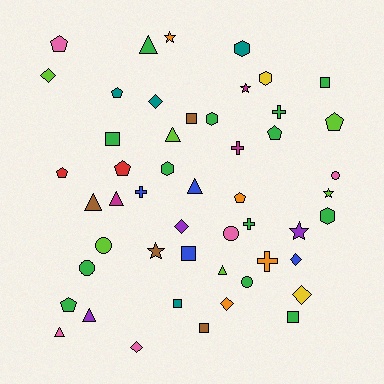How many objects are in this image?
There are 50 objects.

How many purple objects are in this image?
There are 3 purple objects.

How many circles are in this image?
There are 5 circles.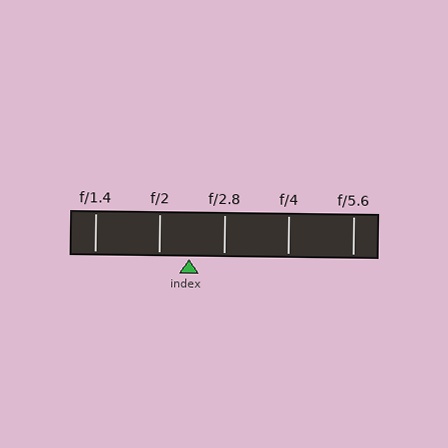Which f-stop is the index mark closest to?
The index mark is closest to f/2.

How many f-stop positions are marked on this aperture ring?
There are 5 f-stop positions marked.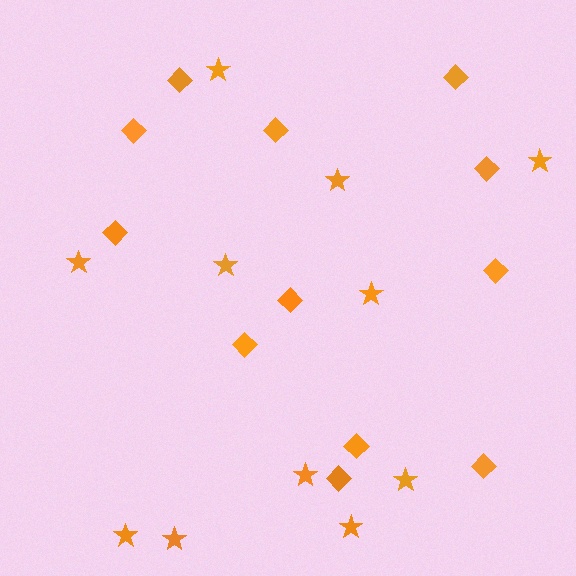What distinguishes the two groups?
There are 2 groups: one group of diamonds (12) and one group of stars (11).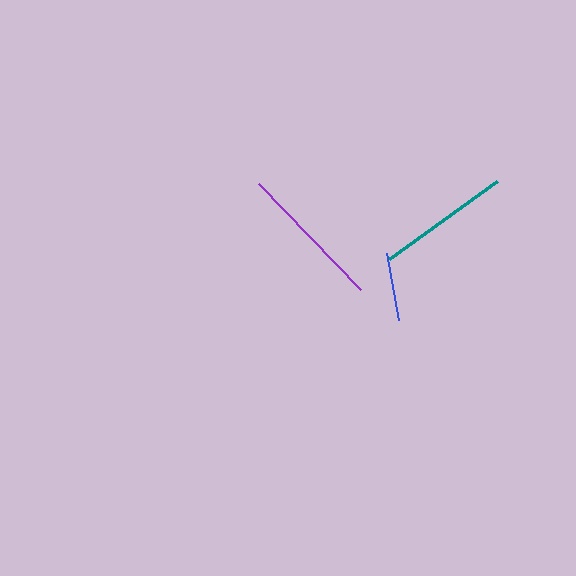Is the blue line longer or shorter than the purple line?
The purple line is longer than the blue line.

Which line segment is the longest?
The purple line is the longest at approximately 147 pixels.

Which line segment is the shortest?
The blue line is the shortest at approximately 69 pixels.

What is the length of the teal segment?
The teal segment is approximately 133 pixels long.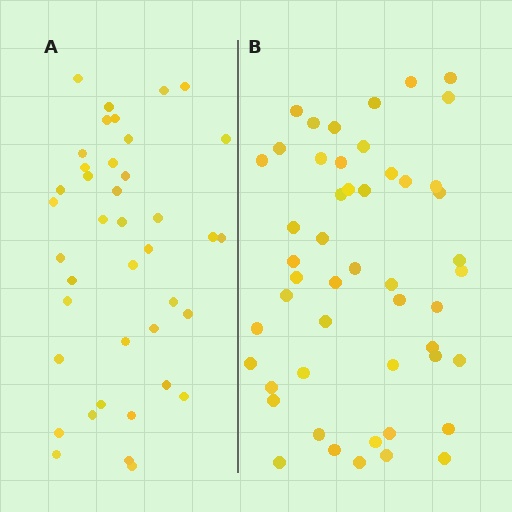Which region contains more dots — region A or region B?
Region B (the right region) has more dots.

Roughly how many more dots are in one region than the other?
Region B has roughly 10 or so more dots than region A.